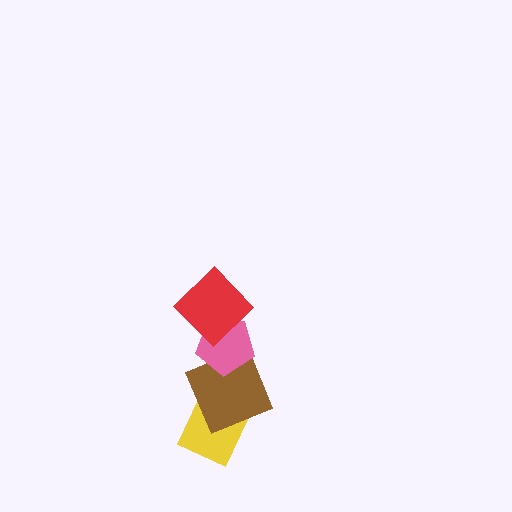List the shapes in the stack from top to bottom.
From top to bottom: the red diamond, the pink pentagon, the brown square, the yellow diamond.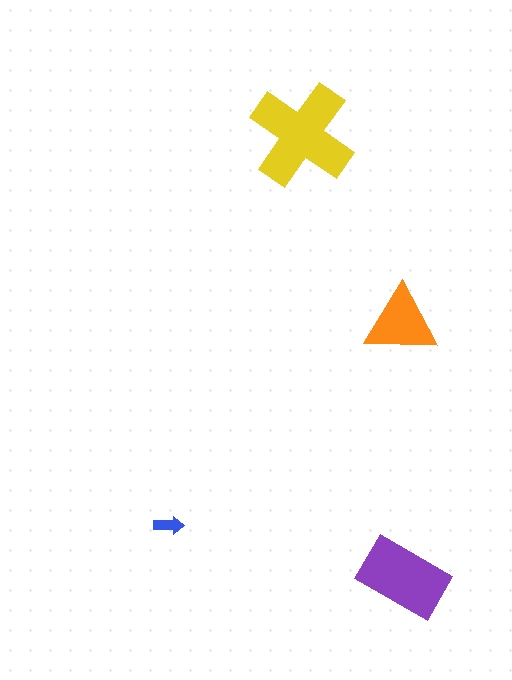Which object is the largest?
The yellow cross.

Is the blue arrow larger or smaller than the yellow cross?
Smaller.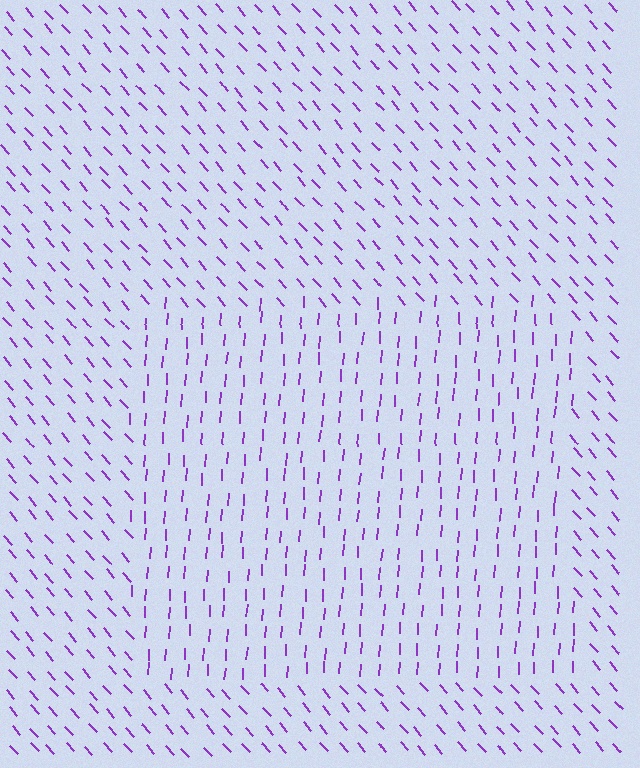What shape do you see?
I see a rectangle.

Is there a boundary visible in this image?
Yes, there is a texture boundary formed by a change in line orientation.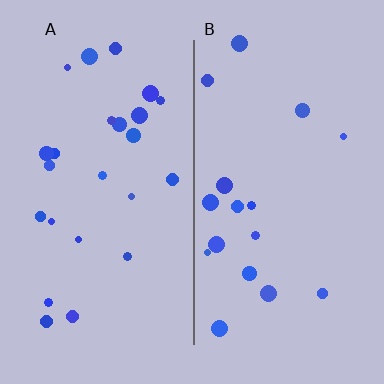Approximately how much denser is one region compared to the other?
Approximately 1.4× — region A over region B.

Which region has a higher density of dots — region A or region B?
A (the left).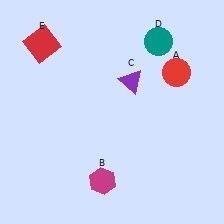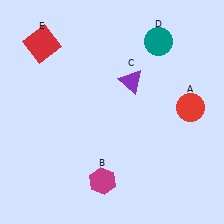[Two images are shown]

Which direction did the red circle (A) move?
The red circle (A) moved down.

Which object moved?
The red circle (A) moved down.